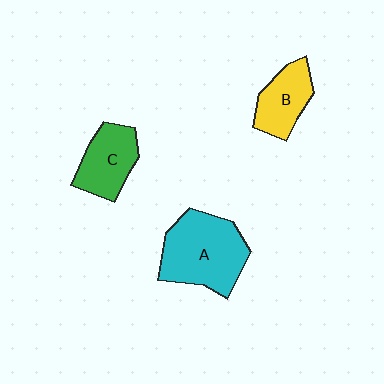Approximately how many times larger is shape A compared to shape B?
Approximately 1.8 times.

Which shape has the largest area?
Shape A (cyan).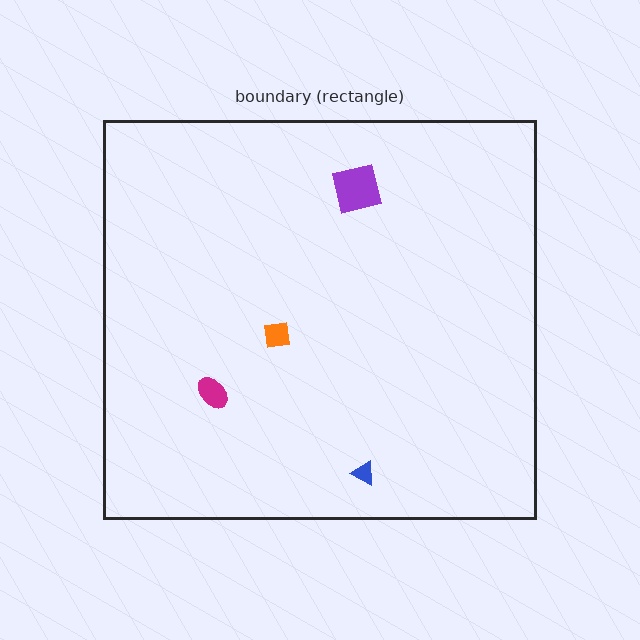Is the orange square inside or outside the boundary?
Inside.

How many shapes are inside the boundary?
4 inside, 0 outside.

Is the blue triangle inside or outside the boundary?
Inside.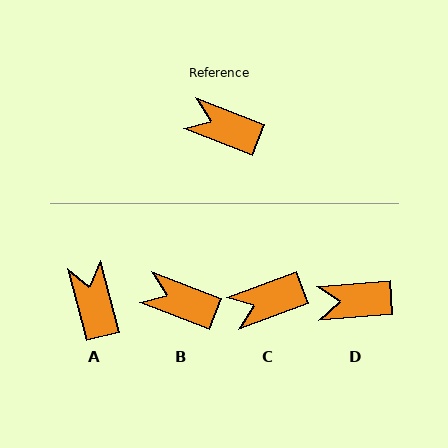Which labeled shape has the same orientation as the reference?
B.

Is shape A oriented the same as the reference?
No, it is off by about 54 degrees.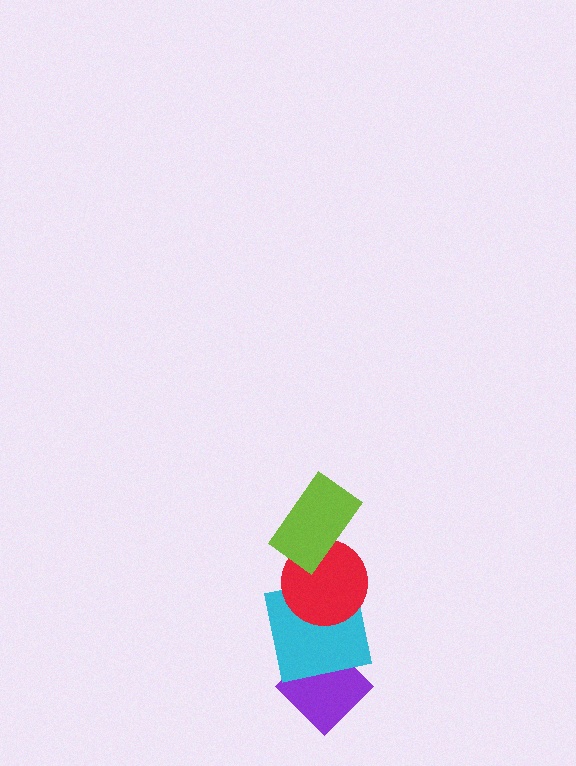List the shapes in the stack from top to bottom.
From top to bottom: the lime rectangle, the red circle, the cyan square, the purple diamond.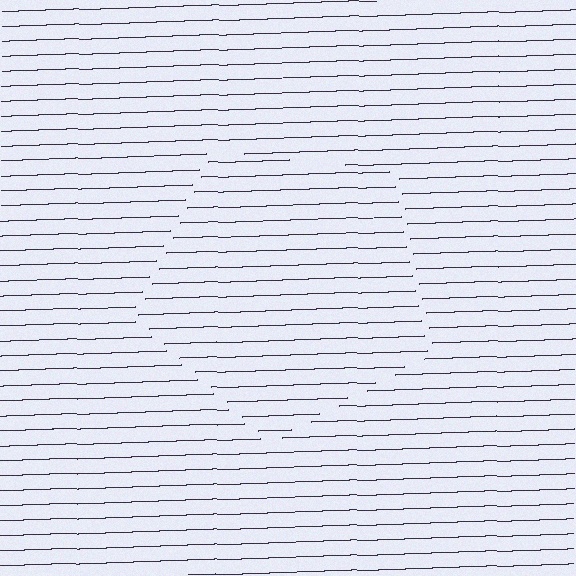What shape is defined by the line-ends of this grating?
An illusory pentagon. The interior of the shape contains the same grating, shifted by half a period — the contour is defined by the phase discontinuity where line-ends from the inner and outer gratings abut.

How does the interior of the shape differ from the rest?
The interior of the shape contains the same grating, shifted by half a period — the contour is defined by the phase discontinuity where line-ends from the inner and outer gratings abut.